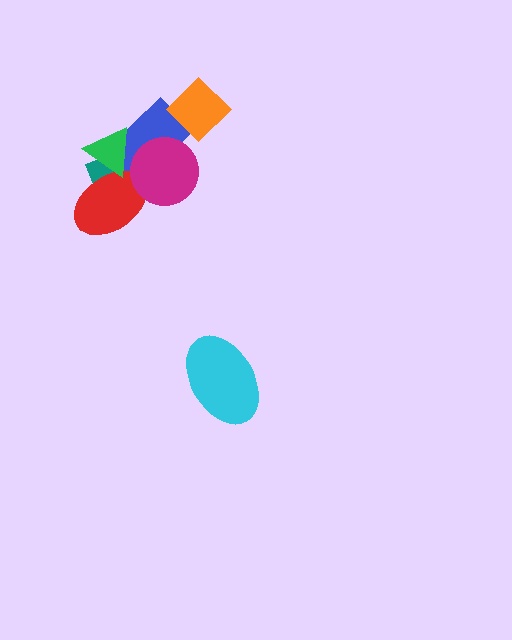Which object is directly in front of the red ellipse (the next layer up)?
The green triangle is directly in front of the red ellipse.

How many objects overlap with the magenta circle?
3 objects overlap with the magenta circle.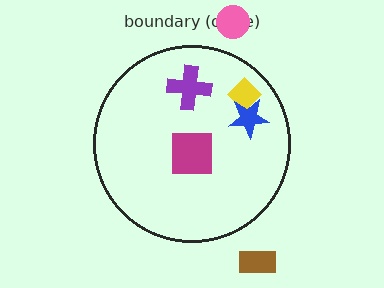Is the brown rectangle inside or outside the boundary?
Outside.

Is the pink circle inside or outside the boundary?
Outside.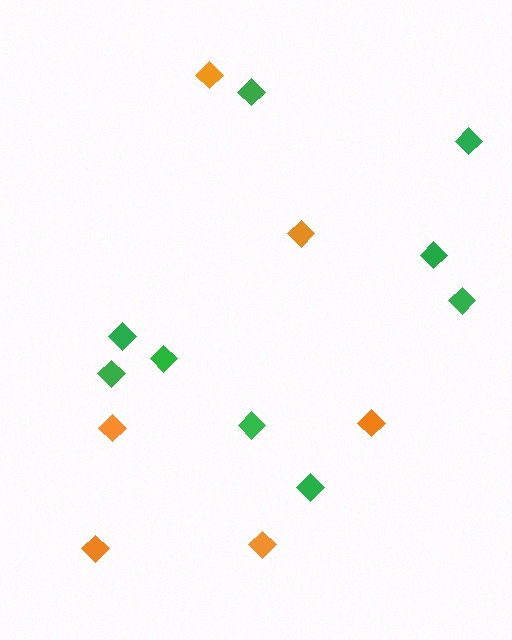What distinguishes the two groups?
There are 2 groups: one group of green diamonds (9) and one group of orange diamonds (6).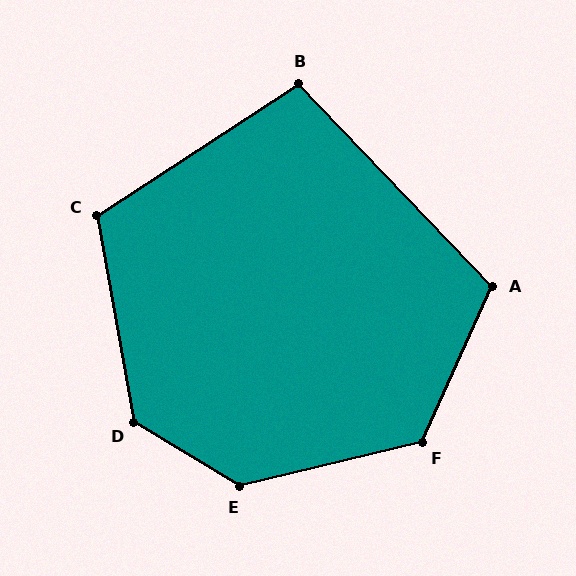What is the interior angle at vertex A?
Approximately 112 degrees (obtuse).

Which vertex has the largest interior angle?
E, at approximately 135 degrees.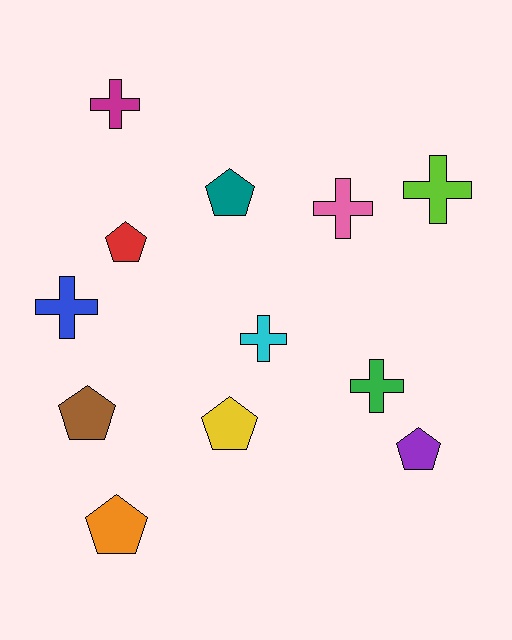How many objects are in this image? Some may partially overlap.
There are 12 objects.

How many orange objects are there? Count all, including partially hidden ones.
There is 1 orange object.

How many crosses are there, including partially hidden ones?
There are 6 crosses.